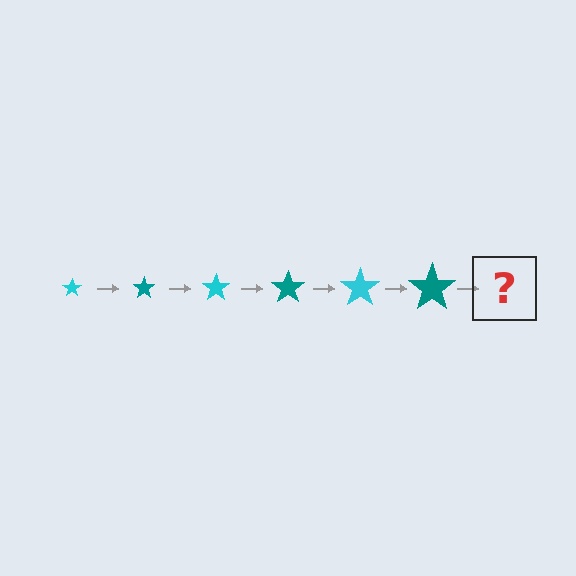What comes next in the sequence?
The next element should be a cyan star, larger than the previous one.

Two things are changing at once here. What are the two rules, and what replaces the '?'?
The two rules are that the star grows larger each step and the color cycles through cyan and teal. The '?' should be a cyan star, larger than the previous one.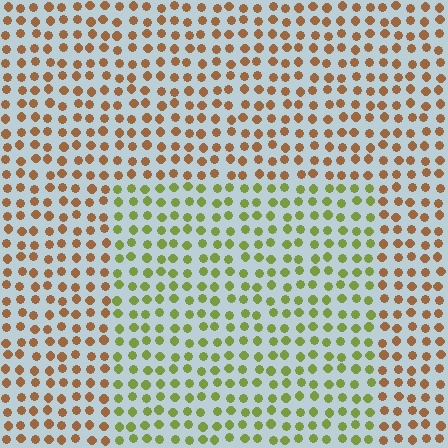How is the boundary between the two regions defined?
The boundary is defined purely by a slight shift in hue (about 56 degrees). Spacing, size, and orientation are identical on both sides.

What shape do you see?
I see a rectangle.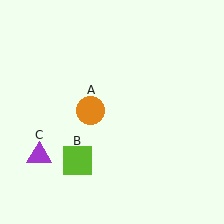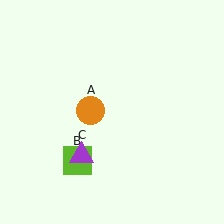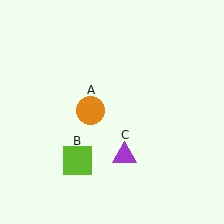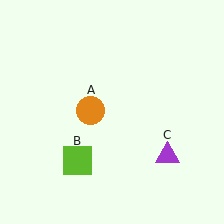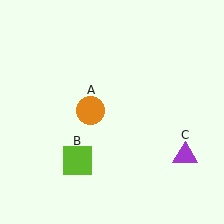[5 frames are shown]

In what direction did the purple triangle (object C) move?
The purple triangle (object C) moved right.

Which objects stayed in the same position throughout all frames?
Orange circle (object A) and lime square (object B) remained stationary.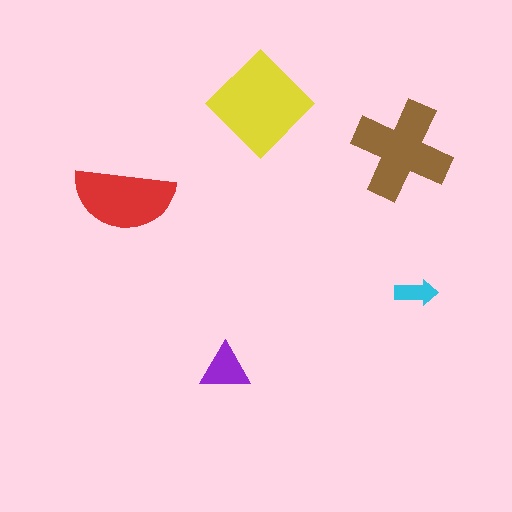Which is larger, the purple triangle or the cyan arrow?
The purple triangle.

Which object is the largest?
The yellow diamond.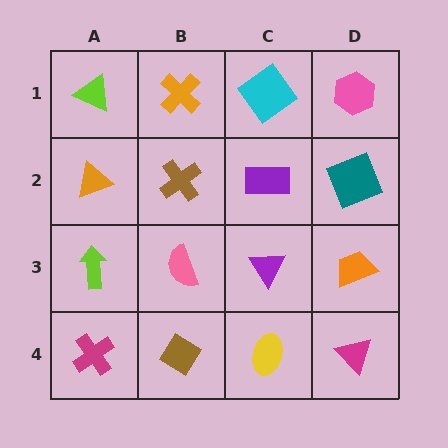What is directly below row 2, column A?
A lime arrow.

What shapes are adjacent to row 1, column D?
A teal square (row 2, column D), a cyan diamond (row 1, column C).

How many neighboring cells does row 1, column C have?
3.